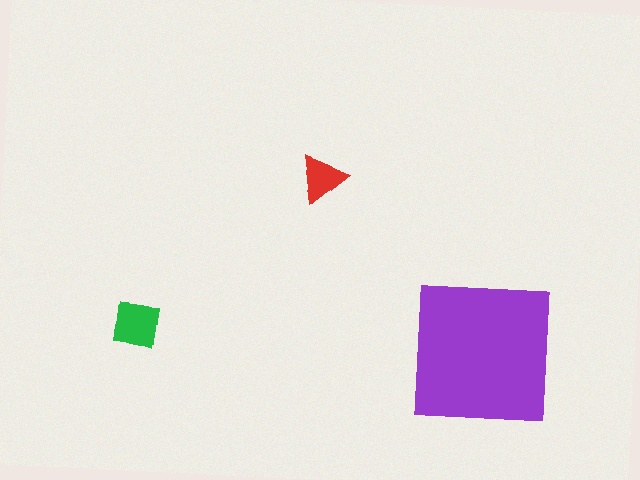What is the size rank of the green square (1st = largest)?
2nd.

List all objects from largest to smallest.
The purple square, the green square, the red triangle.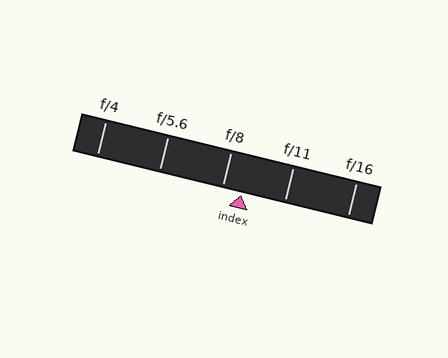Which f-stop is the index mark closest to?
The index mark is closest to f/8.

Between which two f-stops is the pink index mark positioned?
The index mark is between f/8 and f/11.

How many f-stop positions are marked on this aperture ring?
There are 5 f-stop positions marked.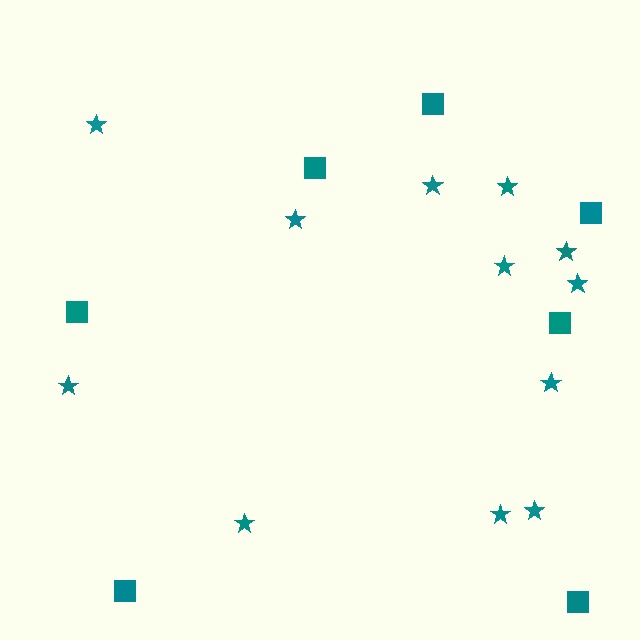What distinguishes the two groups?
There are 2 groups: one group of squares (7) and one group of stars (12).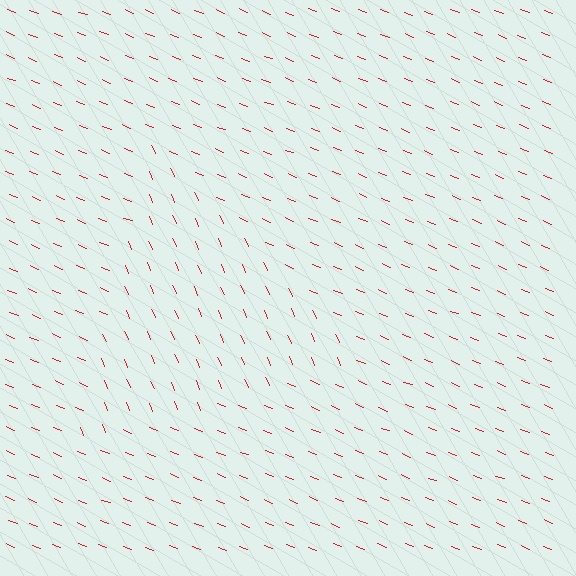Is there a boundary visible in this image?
Yes, there is a texture boundary formed by a change in line orientation.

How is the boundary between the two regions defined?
The boundary is defined purely by a change in line orientation (approximately 45 degrees difference). All lines are the same color and thickness.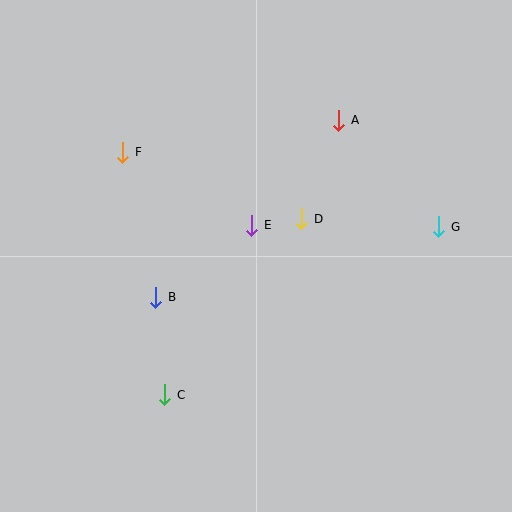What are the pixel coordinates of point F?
Point F is at (123, 152).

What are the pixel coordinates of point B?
Point B is at (156, 297).